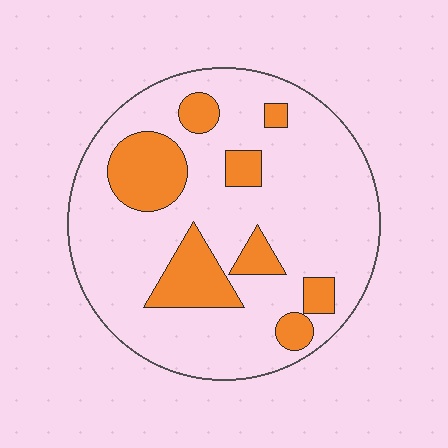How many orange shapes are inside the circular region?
8.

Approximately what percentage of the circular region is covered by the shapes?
Approximately 20%.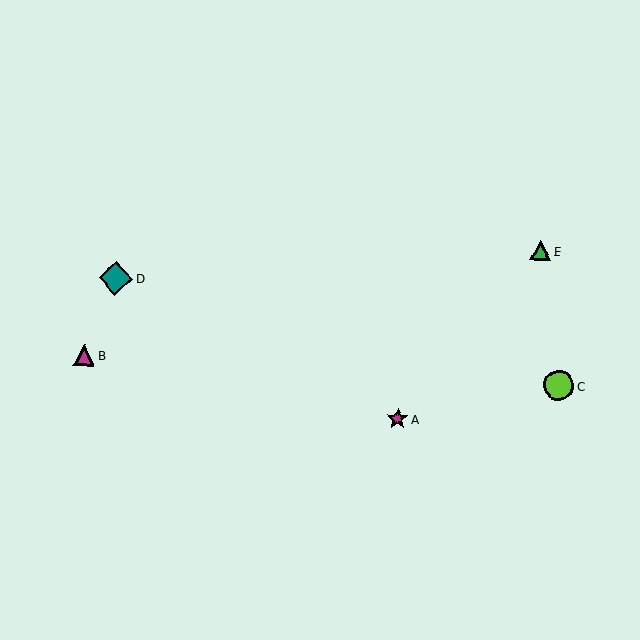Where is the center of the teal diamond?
The center of the teal diamond is at (116, 278).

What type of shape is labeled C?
Shape C is a lime circle.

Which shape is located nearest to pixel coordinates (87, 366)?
The magenta triangle (labeled B) at (84, 355) is nearest to that location.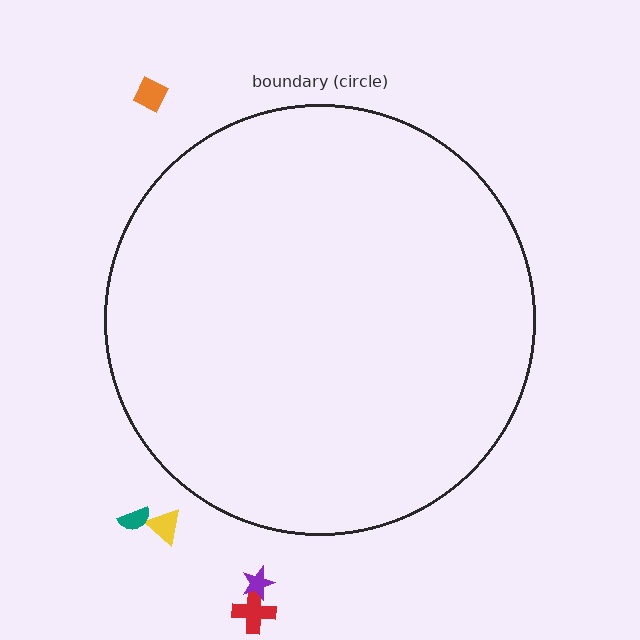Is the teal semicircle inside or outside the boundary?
Outside.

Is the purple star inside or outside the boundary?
Outside.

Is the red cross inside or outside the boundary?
Outside.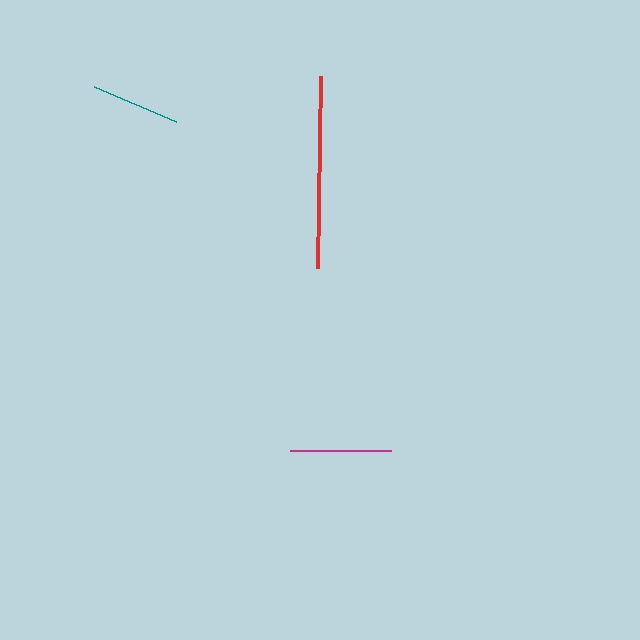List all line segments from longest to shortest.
From longest to shortest: red, magenta, teal.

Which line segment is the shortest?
The teal line is the shortest at approximately 90 pixels.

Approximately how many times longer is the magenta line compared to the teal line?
The magenta line is approximately 1.1 times the length of the teal line.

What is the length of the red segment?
The red segment is approximately 192 pixels long.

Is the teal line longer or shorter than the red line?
The red line is longer than the teal line.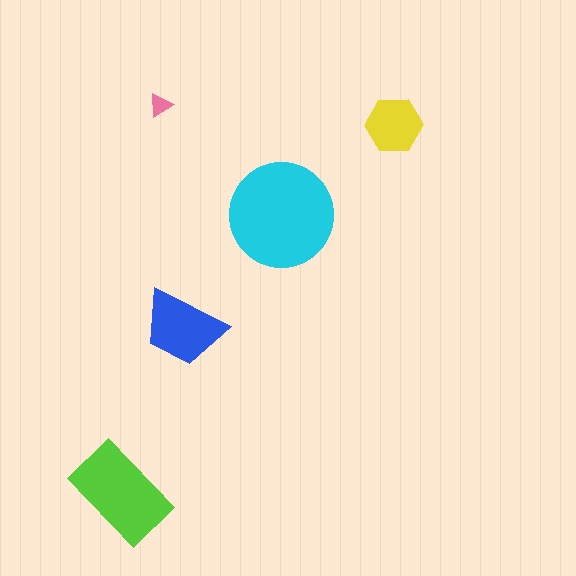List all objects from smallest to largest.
The pink triangle, the yellow hexagon, the blue trapezoid, the lime rectangle, the cyan circle.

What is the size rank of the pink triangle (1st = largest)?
5th.